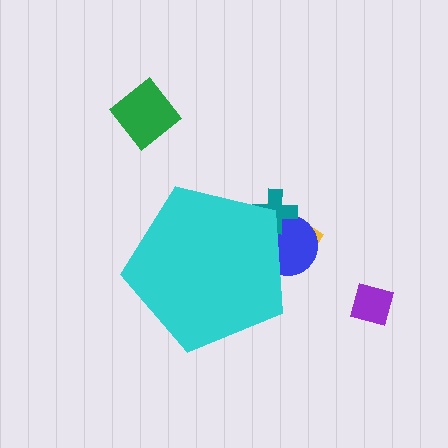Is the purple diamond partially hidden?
No, the purple diamond is fully visible.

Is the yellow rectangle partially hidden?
Yes, the yellow rectangle is partially hidden behind the cyan pentagon.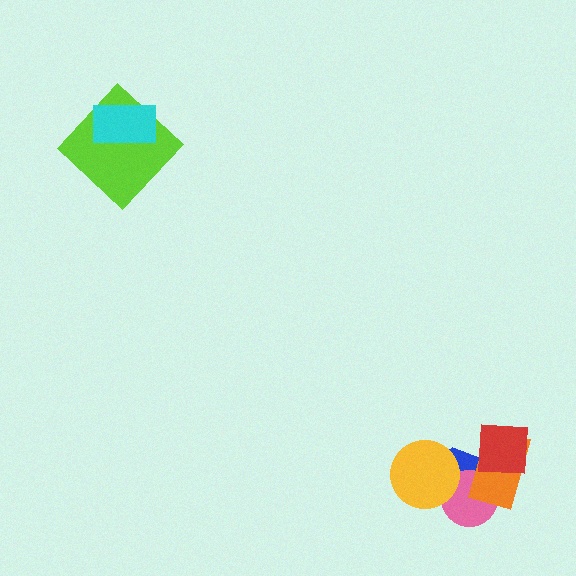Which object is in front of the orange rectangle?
The red square is in front of the orange rectangle.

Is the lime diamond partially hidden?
Yes, it is partially covered by another shape.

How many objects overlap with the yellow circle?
2 objects overlap with the yellow circle.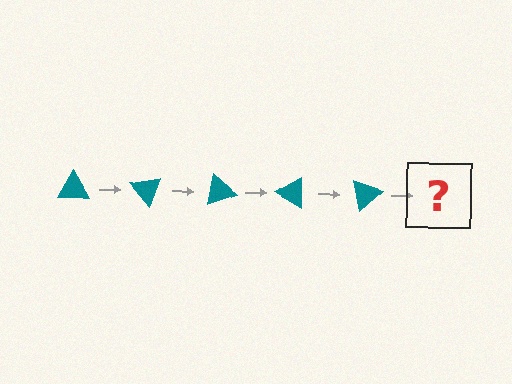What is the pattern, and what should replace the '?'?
The pattern is that the triangle rotates 50 degrees each step. The '?' should be a teal triangle rotated 250 degrees.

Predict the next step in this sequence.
The next step is a teal triangle rotated 250 degrees.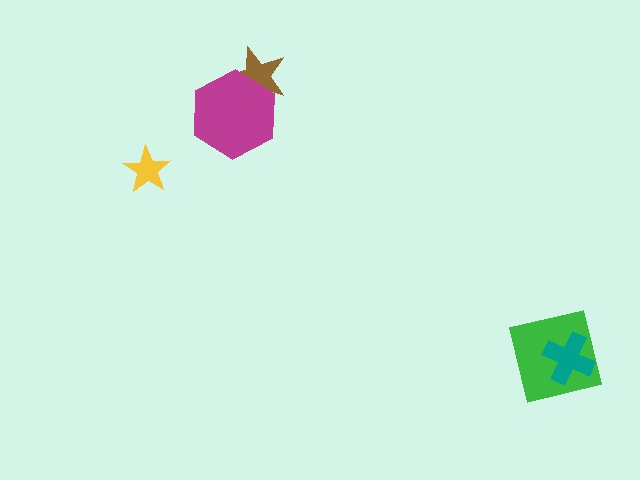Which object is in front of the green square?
The teal cross is in front of the green square.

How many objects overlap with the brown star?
1 object overlaps with the brown star.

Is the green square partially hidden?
Yes, it is partially covered by another shape.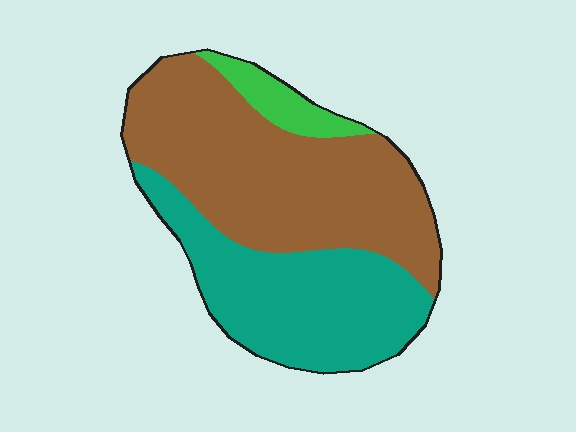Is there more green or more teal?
Teal.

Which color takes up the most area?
Brown, at roughly 55%.